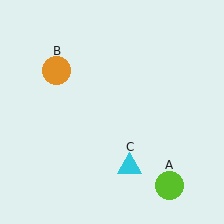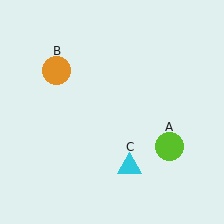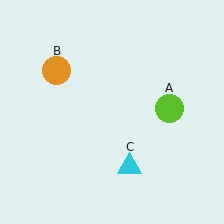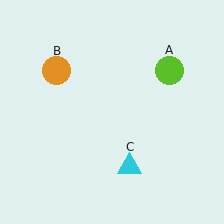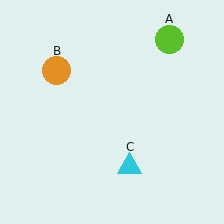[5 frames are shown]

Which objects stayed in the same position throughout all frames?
Orange circle (object B) and cyan triangle (object C) remained stationary.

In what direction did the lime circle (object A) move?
The lime circle (object A) moved up.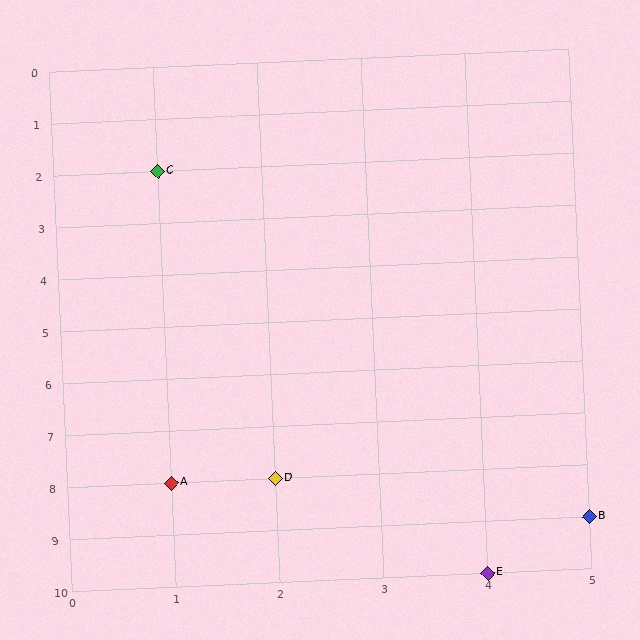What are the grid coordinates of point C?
Point C is at grid coordinates (1, 2).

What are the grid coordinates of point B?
Point B is at grid coordinates (5, 9).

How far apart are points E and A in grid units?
Points E and A are 3 columns and 2 rows apart (about 3.6 grid units diagonally).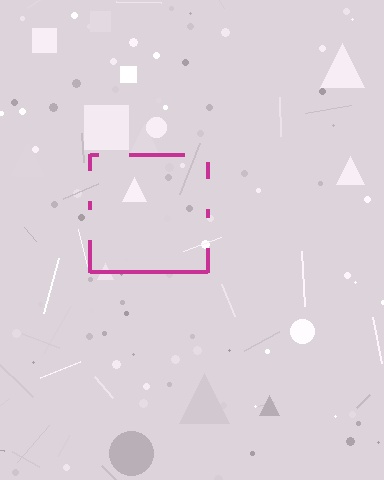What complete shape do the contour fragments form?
The contour fragments form a square.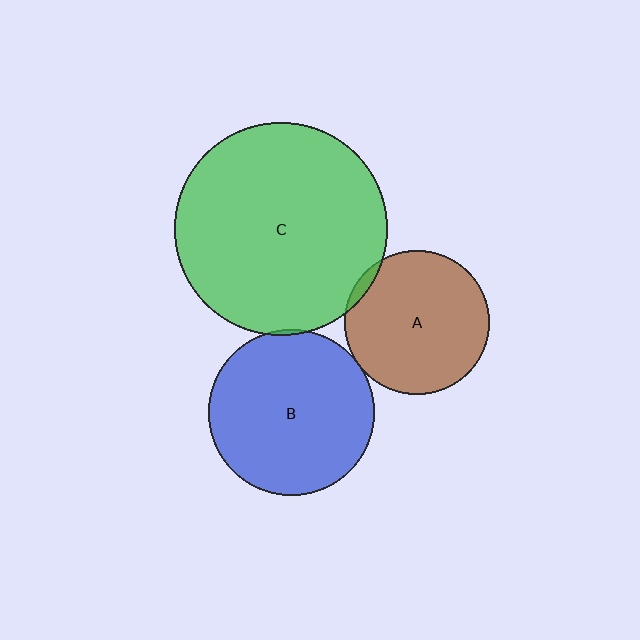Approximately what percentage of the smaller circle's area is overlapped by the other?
Approximately 5%.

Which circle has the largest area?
Circle C (green).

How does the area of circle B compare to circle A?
Approximately 1.3 times.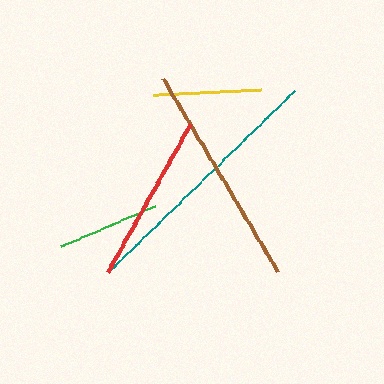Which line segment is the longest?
The teal line is the longest at approximately 260 pixels.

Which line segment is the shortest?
The green line is the shortest at approximately 103 pixels.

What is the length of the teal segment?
The teal segment is approximately 260 pixels long.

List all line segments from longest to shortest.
From longest to shortest: teal, brown, red, yellow, green.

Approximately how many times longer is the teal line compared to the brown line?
The teal line is approximately 1.2 times the length of the brown line.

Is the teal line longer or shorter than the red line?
The teal line is longer than the red line.